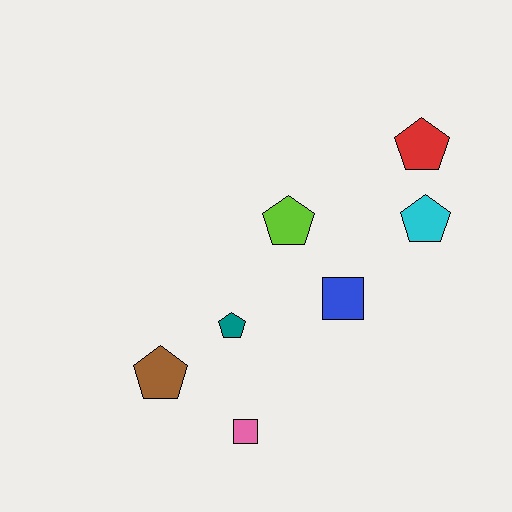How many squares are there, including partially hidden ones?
There are 2 squares.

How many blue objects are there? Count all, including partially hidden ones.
There is 1 blue object.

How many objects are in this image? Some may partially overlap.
There are 7 objects.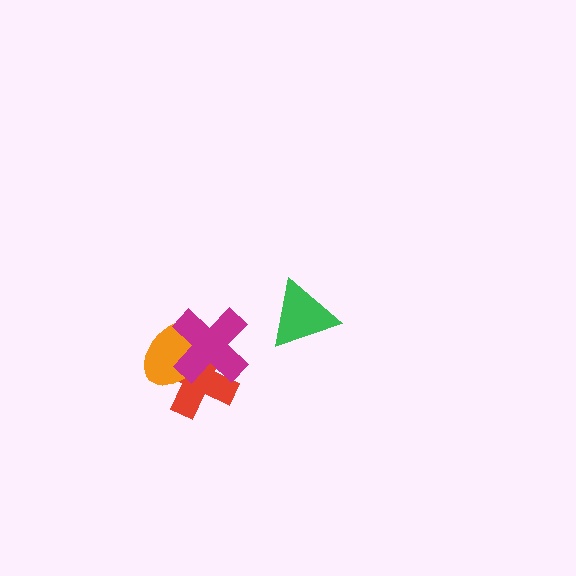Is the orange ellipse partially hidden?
Yes, it is partially covered by another shape.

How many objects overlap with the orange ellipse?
2 objects overlap with the orange ellipse.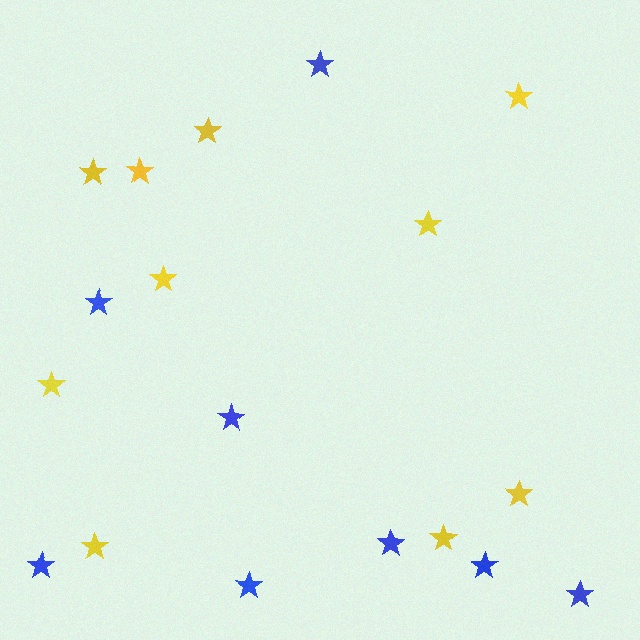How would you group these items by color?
There are 2 groups: one group of yellow stars (10) and one group of blue stars (8).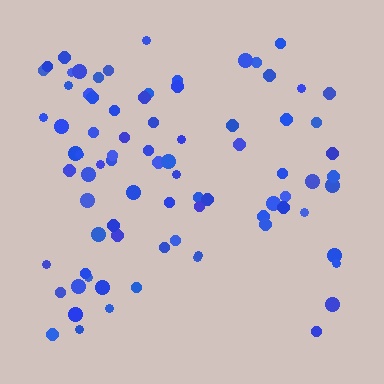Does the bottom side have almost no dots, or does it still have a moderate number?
Still a moderate number, just noticeably fewer than the top.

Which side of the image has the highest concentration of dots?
The top.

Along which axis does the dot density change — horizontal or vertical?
Vertical.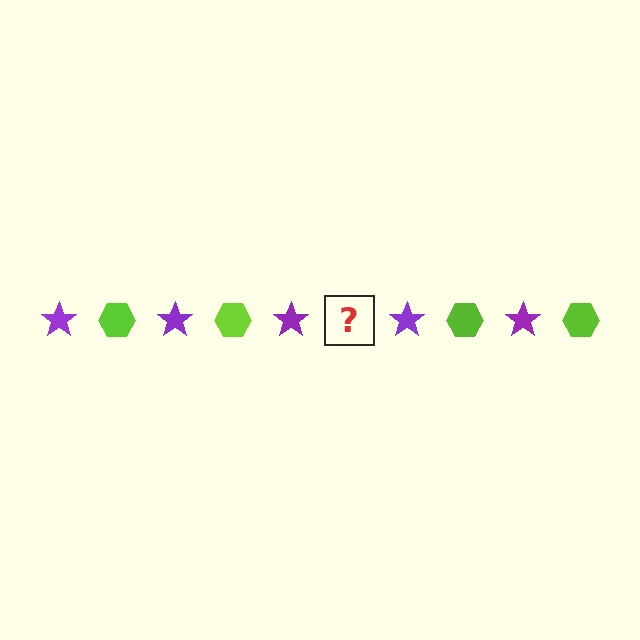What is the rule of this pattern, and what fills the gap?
The rule is that the pattern alternates between purple star and lime hexagon. The gap should be filled with a lime hexagon.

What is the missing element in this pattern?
The missing element is a lime hexagon.